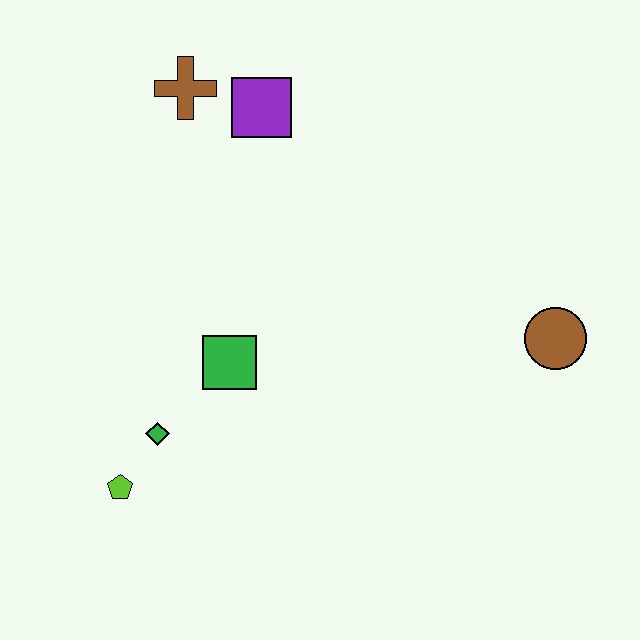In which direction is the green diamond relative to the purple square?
The green diamond is below the purple square.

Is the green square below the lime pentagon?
No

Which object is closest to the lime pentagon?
The green diamond is closest to the lime pentagon.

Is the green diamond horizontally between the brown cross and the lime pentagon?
Yes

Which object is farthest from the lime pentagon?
The brown circle is farthest from the lime pentagon.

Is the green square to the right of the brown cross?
Yes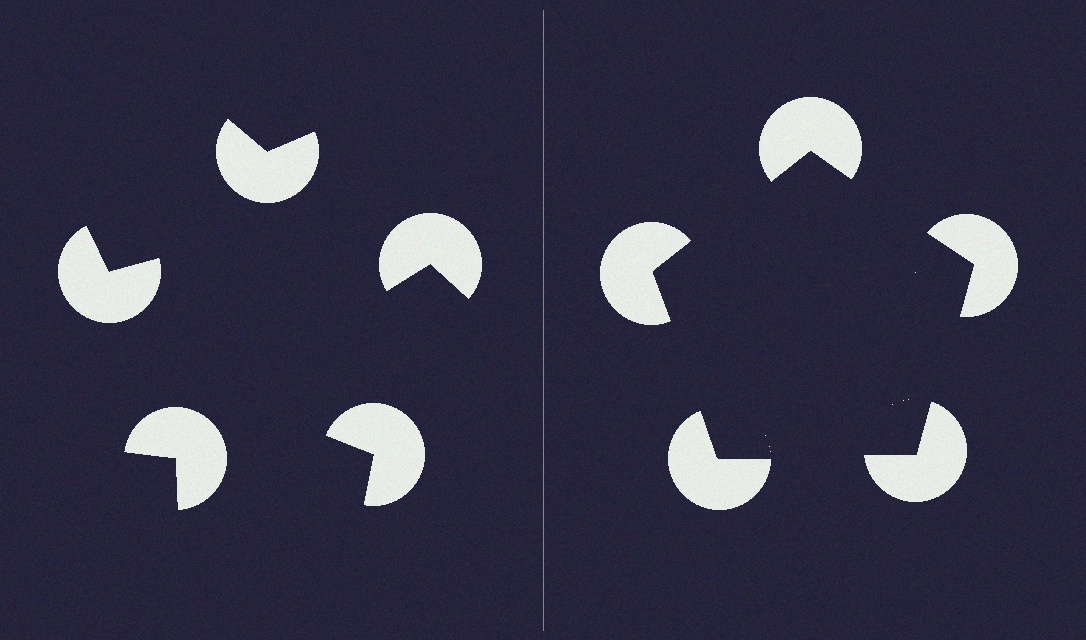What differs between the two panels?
The pac-man discs are positioned identically on both sides; only the wedge orientations differ. On the right they align to a pentagon; on the left they are misaligned.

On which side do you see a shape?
An illusory pentagon appears on the right side. On the left side the wedge cuts are rotated, so no coherent shape forms.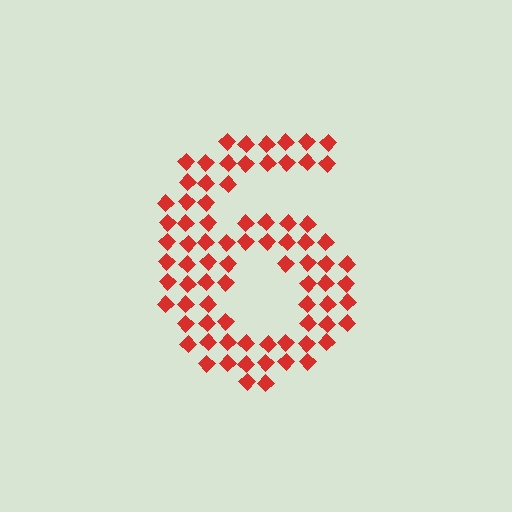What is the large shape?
The large shape is the digit 6.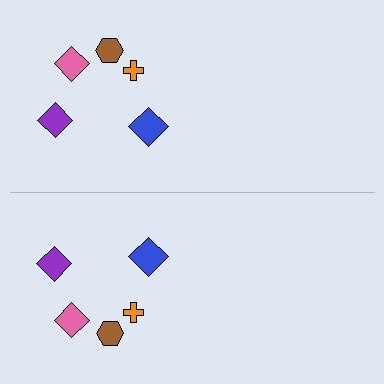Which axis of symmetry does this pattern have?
The pattern has a horizontal axis of symmetry running through the center of the image.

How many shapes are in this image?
There are 10 shapes in this image.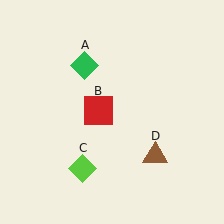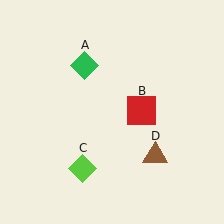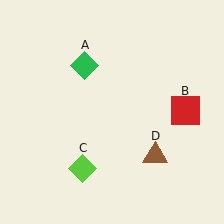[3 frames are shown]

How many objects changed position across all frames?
1 object changed position: red square (object B).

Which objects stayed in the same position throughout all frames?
Green diamond (object A) and lime diamond (object C) and brown triangle (object D) remained stationary.